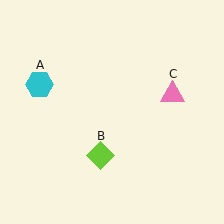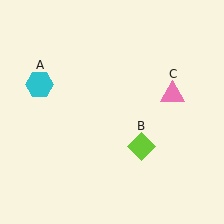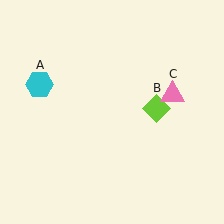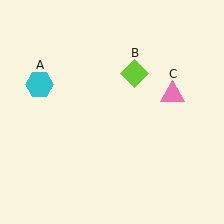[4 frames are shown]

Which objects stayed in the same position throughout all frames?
Cyan hexagon (object A) and pink triangle (object C) remained stationary.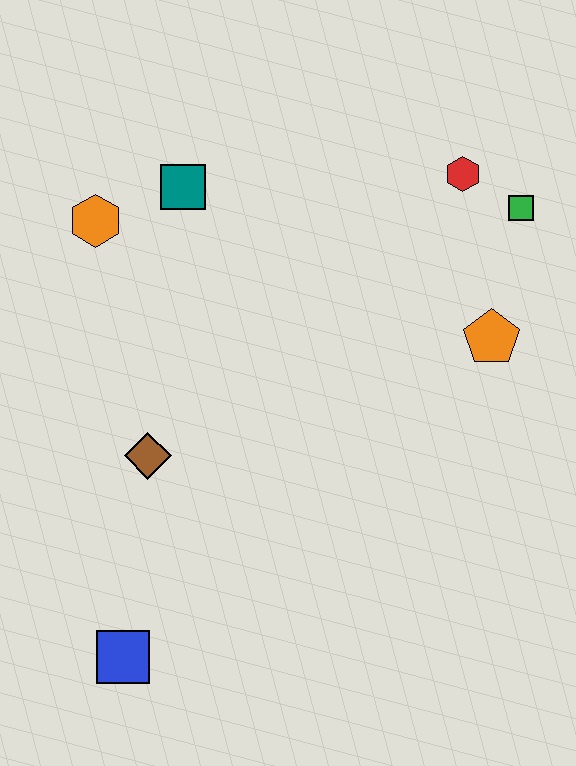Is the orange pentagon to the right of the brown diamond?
Yes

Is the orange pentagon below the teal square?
Yes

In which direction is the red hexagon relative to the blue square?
The red hexagon is above the blue square.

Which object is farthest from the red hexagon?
The blue square is farthest from the red hexagon.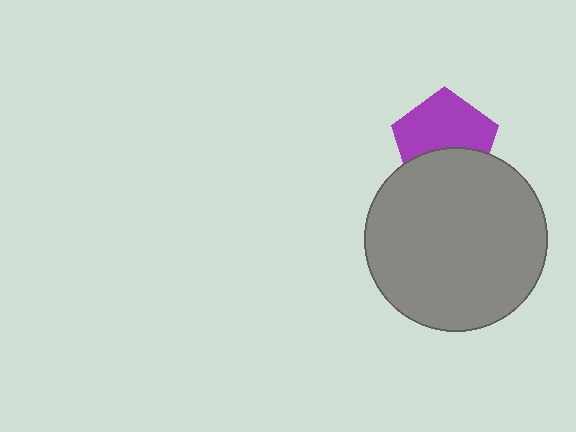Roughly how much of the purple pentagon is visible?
About half of it is visible (roughly 61%).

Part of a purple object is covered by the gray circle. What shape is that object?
It is a pentagon.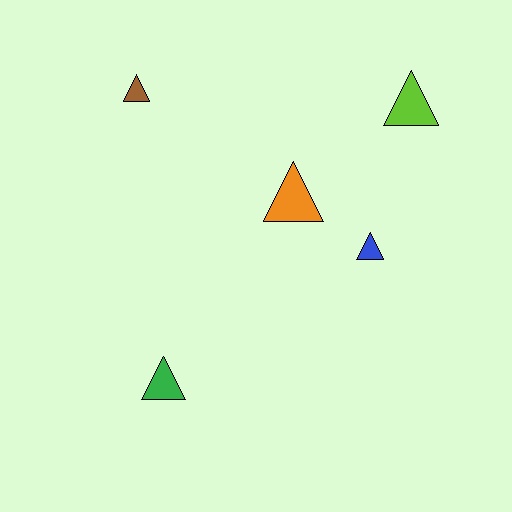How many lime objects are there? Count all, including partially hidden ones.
There is 1 lime object.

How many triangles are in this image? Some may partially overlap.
There are 5 triangles.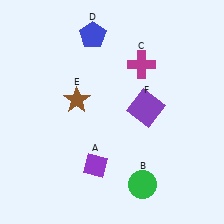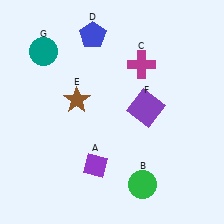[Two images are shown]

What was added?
A teal circle (G) was added in Image 2.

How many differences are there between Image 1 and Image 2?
There is 1 difference between the two images.